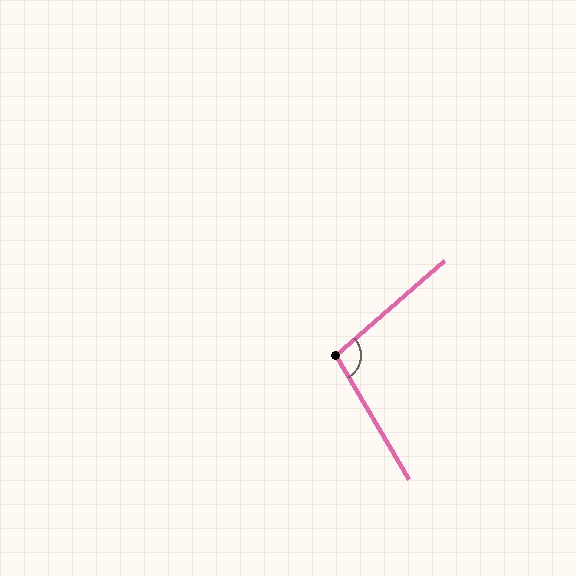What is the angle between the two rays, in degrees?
Approximately 101 degrees.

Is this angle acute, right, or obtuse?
It is obtuse.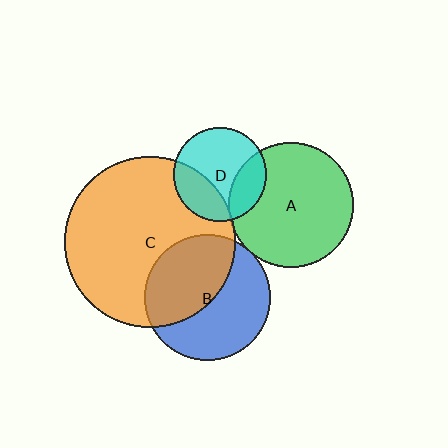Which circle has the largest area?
Circle C (orange).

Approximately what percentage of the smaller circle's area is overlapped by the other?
Approximately 30%.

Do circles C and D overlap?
Yes.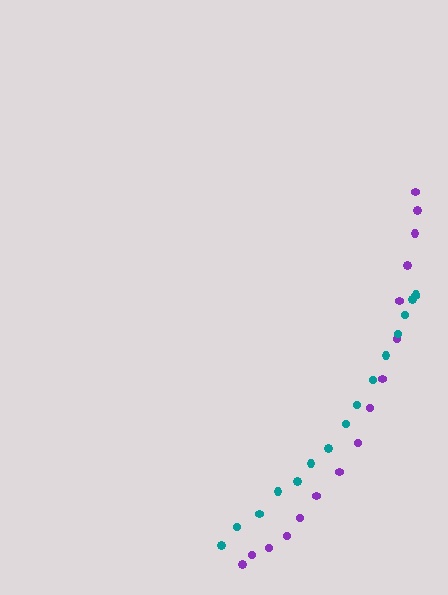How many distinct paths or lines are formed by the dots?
There are 2 distinct paths.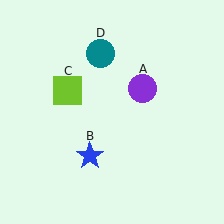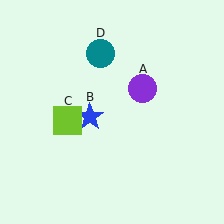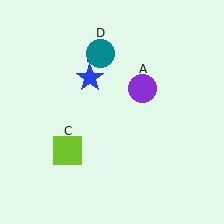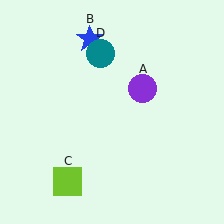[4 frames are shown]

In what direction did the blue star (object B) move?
The blue star (object B) moved up.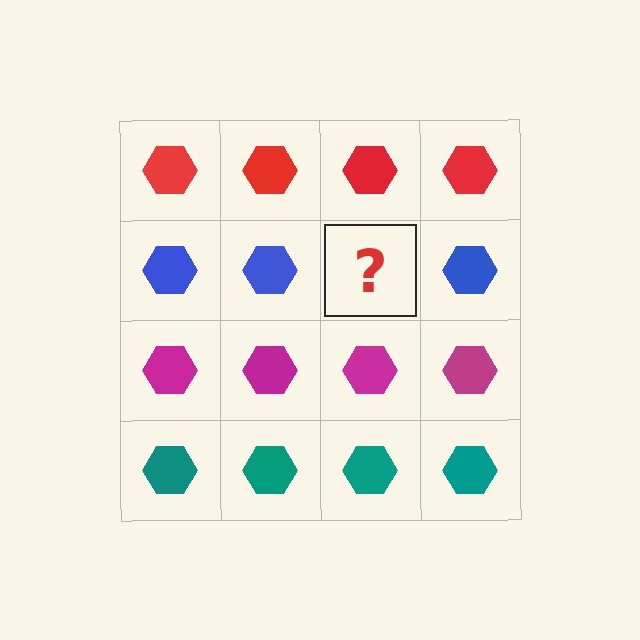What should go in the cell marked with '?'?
The missing cell should contain a blue hexagon.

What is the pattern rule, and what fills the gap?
The rule is that each row has a consistent color. The gap should be filled with a blue hexagon.